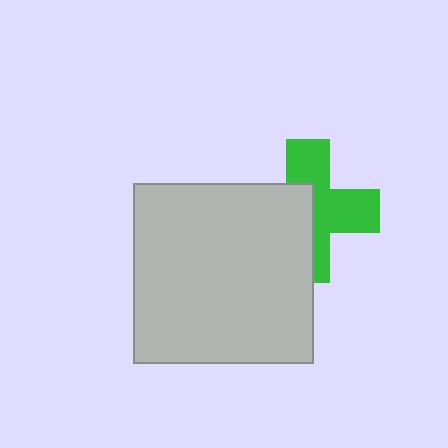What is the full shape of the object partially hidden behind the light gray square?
The partially hidden object is a green cross.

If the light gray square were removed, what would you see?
You would see the complete green cross.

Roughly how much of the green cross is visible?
About half of it is visible (roughly 53%).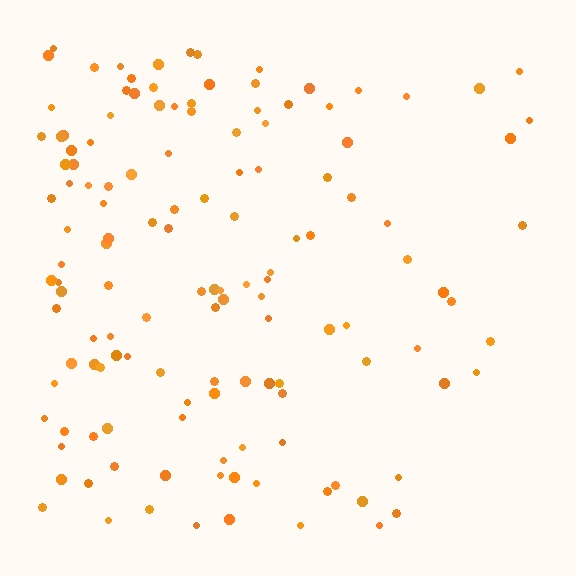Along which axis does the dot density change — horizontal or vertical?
Horizontal.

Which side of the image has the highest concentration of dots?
The left.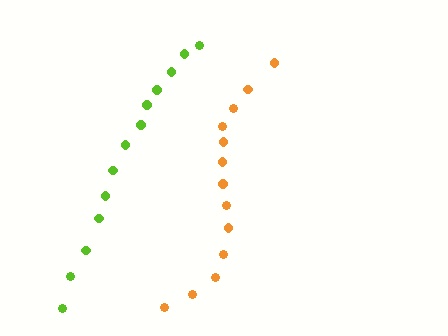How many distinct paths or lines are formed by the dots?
There are 2 distinct paths.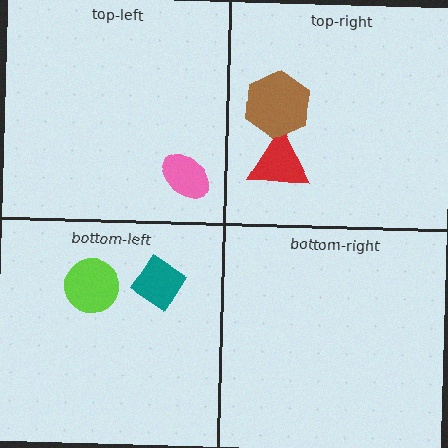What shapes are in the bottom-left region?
The teal diamond, the lime circle.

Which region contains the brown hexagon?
The top-right region.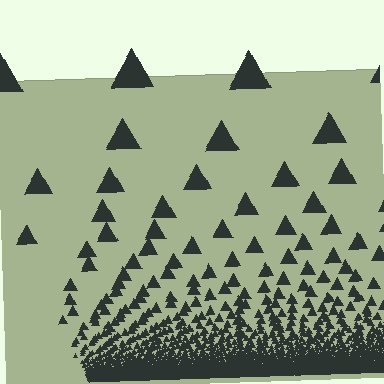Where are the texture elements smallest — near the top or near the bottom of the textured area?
Near the bottom.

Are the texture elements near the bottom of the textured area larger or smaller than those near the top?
Smaller. The gradient is inverted — elements near the bottom are smaller and denser.